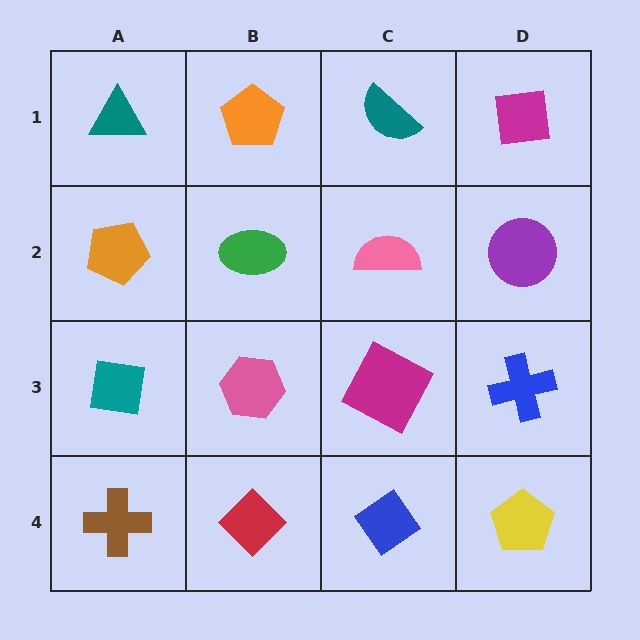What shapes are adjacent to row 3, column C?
A pink semicircle (row 2, column C), a blue diamond (row 4, column C), a pink hexagon (row 3, column B), a blue cross (row 3, column D).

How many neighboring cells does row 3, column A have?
3.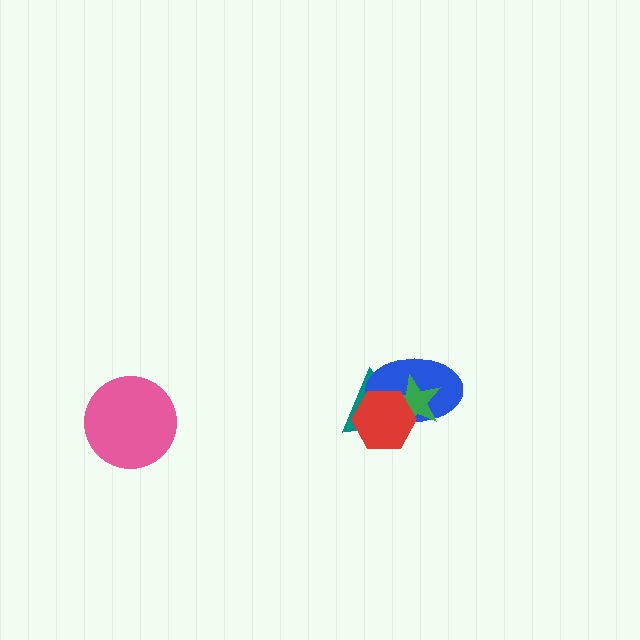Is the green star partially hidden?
Yes, it is partially covered by another shape.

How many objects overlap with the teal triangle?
3 objects overlap with the teal triangle.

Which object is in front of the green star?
The red hexagon is in front of the green star.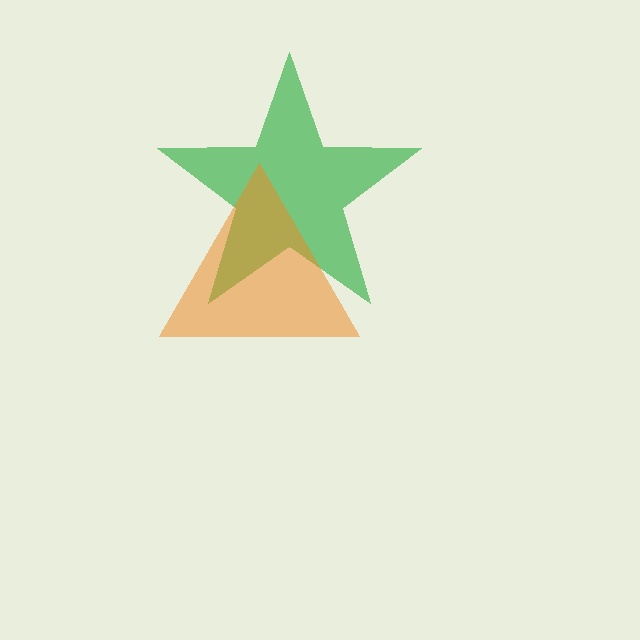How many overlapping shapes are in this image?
There are 2 overlapping shapes in the image.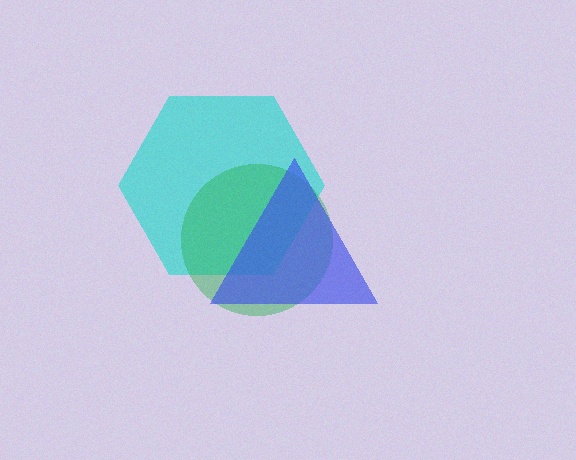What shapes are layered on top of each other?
The layered shapes are: a cyan hexagon, a green circle, a blue triangle.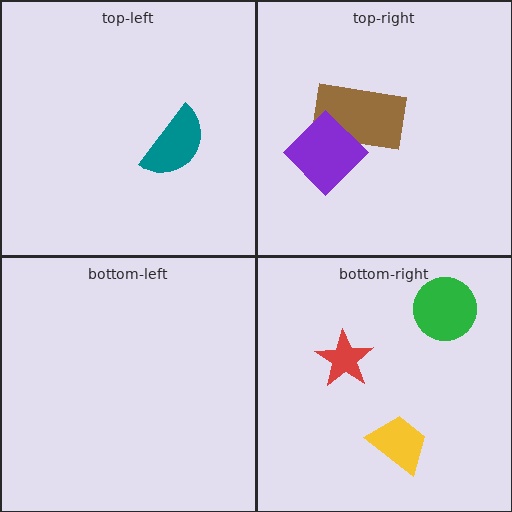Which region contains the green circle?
The bottom-right region.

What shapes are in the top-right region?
The brown rectangle, the purple diamond.